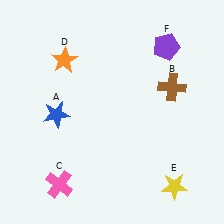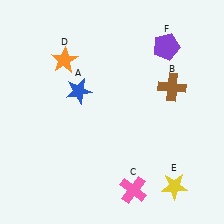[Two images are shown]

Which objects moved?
The objects that moved are: the blue star (A), the pink cross (C).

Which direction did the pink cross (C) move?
The pink cross (C) moved right.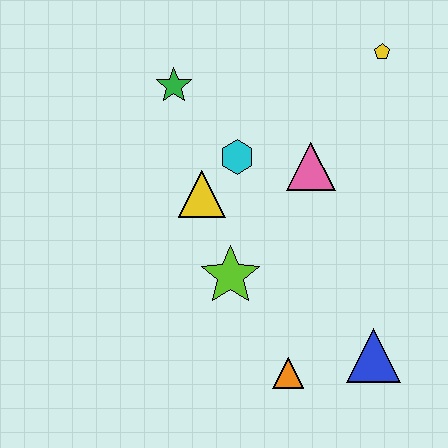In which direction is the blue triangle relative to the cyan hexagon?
The blue triangle is below the cyan hexagon.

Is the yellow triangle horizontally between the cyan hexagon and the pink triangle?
No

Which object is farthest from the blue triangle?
The green star is farthest from the blue triangle.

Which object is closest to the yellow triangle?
The cyan hexagon is closest to the yellow triangle.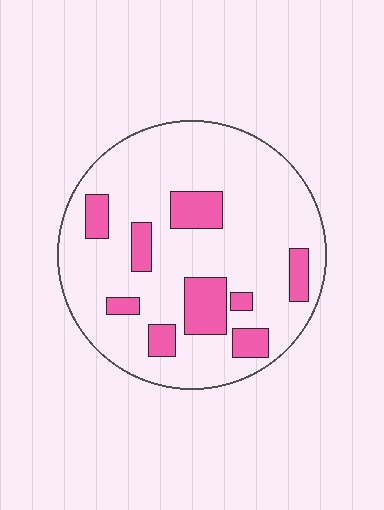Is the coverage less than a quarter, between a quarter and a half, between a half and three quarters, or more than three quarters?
Less than a quarter.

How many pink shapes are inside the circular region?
9.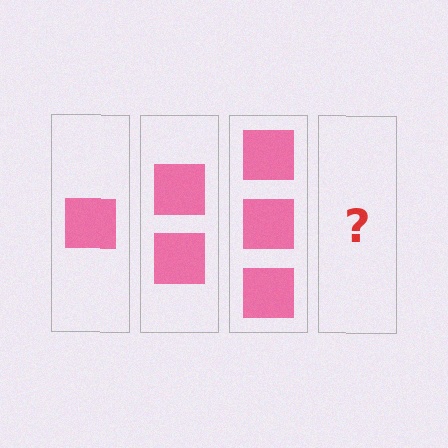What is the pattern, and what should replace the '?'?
The pattern is that each step adds one more square. The '?' should be 4 squares.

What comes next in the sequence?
The next element should be 4 squares.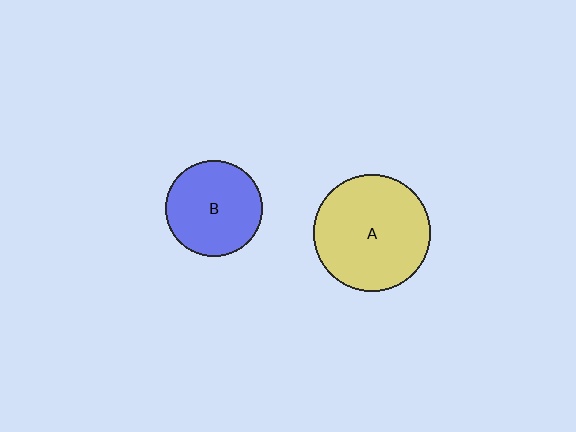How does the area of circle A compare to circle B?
Approximately 1.5 times.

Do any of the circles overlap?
No, none of the circles overlap.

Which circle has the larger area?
Circle A (yellow).